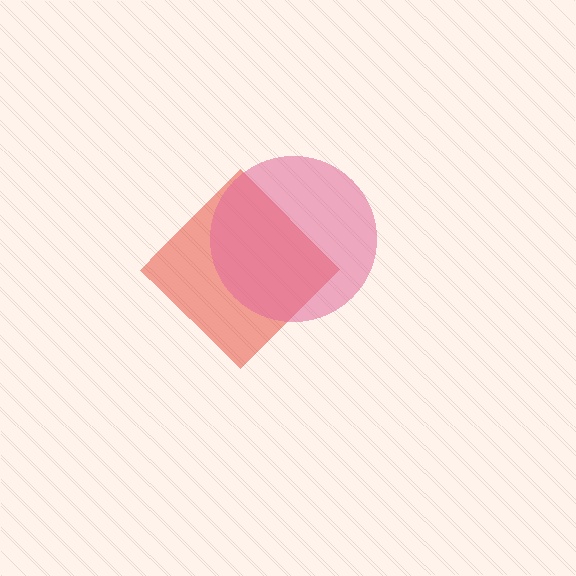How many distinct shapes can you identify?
There are 2 distinct shapes: a red diamond, a pink circle.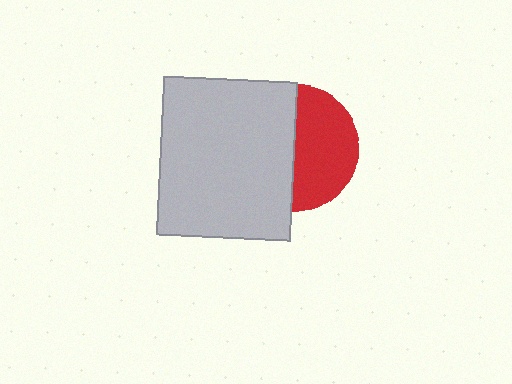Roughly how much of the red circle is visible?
About half of it is visible (roughly 49%).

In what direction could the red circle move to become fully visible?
The red circle could move right. That would shift it out from behind the light gray rectangle entirely.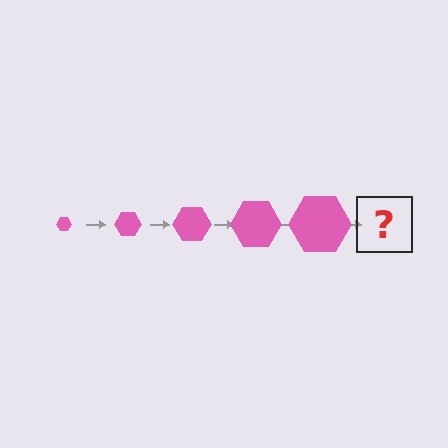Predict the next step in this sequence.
The next step is a pink hexagon, larger than the previous one.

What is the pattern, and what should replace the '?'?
The pattern is that the hexagon gets progressively larger each step. The '?' should be a pink hexagon, larger than the previous one.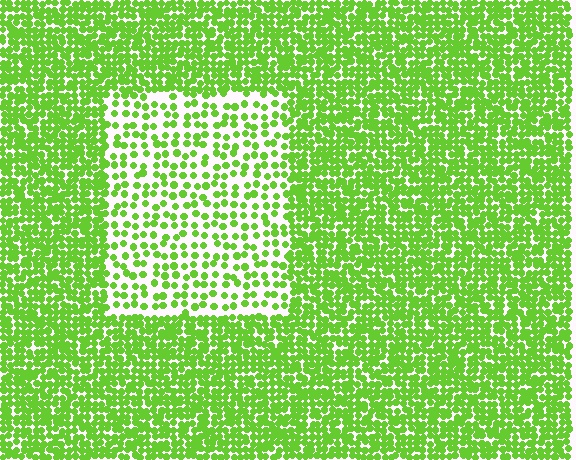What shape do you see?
I see a rectangle.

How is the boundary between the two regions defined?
The boundary is defined by a change in element density (approximately 2.3x ratio). All elements are the same color, size, and shape.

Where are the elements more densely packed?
The elements are more densely packed outside the rectangle boundary.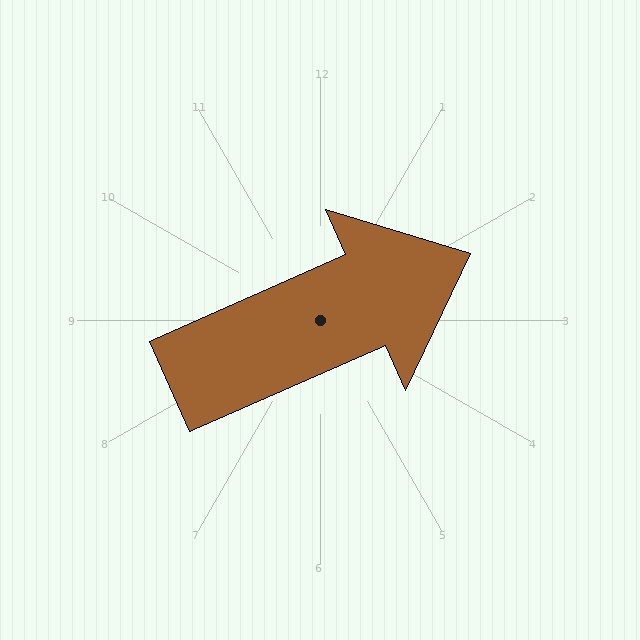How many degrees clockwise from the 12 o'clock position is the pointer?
Approximately 66 degrees.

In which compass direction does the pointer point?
Northeast.